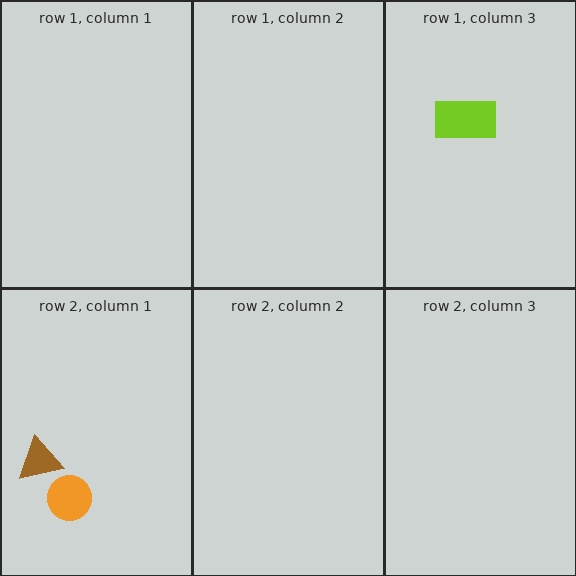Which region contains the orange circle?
The row 2, column 1 region.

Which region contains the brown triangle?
The row 2, column 1 region.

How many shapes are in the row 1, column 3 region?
1.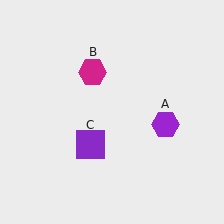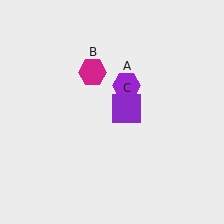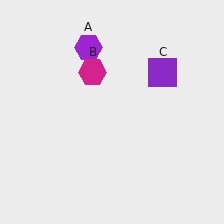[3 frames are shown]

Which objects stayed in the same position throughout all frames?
Magenta hexagon (object B) remained stationary.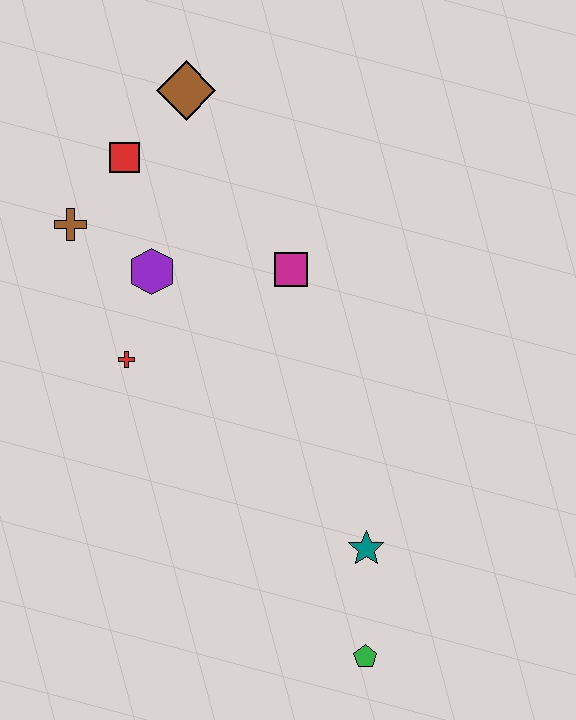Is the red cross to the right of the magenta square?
No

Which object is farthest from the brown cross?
The green pentagon is farthest from the brown cross.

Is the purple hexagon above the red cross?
Yes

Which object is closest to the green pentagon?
The teal star is closest to the green pentagon.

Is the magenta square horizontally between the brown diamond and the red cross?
No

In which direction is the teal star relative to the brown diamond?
The teal star is below the brown diamond.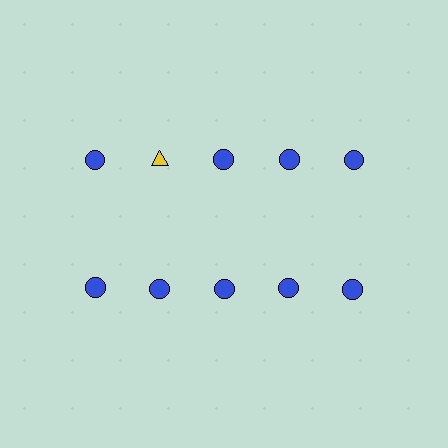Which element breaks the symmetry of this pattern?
The yellow triangle in the top row, second from left column breaks the symmetry. All other shapes are blue circles.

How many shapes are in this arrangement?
There are 10 shapes arranged in a grid pattern.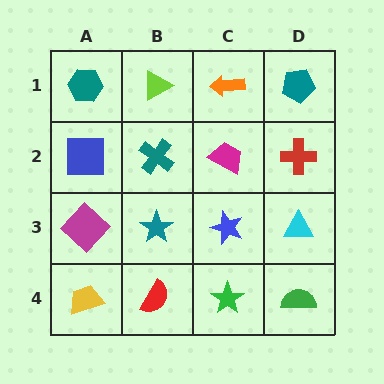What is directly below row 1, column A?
A blue square.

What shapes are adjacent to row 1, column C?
A magenta trapezoid (row 2, column C), a lime triangle (row 1, column B), a teal pentagon (row 1, column D).